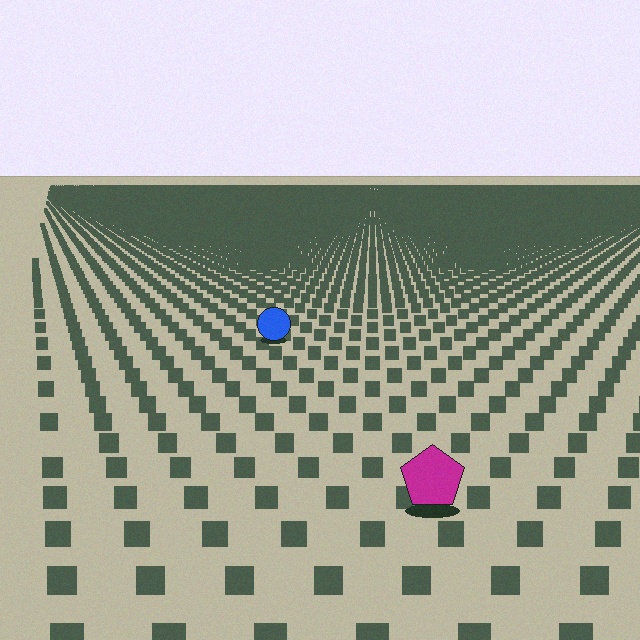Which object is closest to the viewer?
The magenta pentagon is closest. The texture marks near it are larger and more spread out.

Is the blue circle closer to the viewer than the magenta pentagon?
No. The magenta pentagon is closer — you can tell from the texture gradient: the ground texture is coarser near it.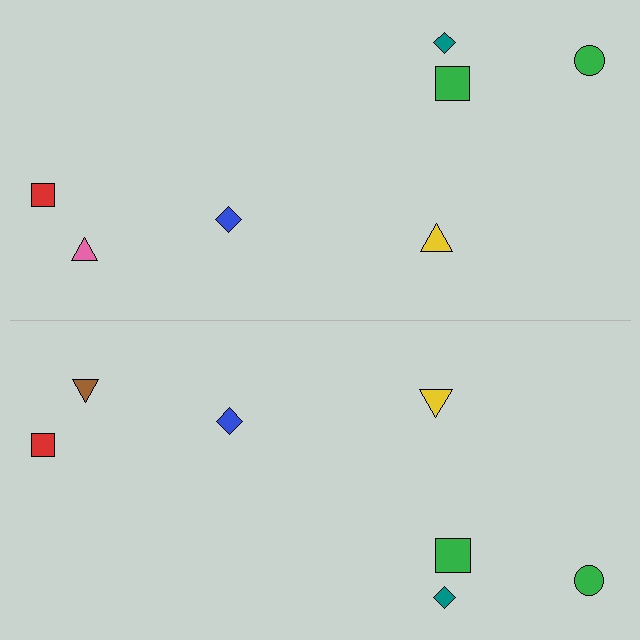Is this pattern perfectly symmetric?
No, the pattern is not perfectly symmetric. The brown triangle on the bottom side breaks the symmetry — its mirror counterpart is pink.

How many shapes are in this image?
There are 14 shapes in this image.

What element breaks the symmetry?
The brown triangle on the bottom side breaks the symmetry — its mirror counterpart is pink.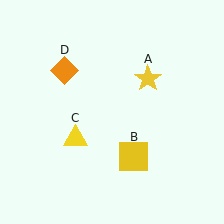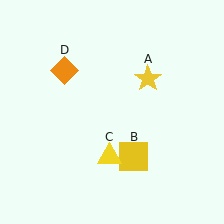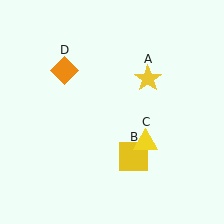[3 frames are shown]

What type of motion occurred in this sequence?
The yellow triangle (object C) rotated counterclockwise around the center of the scene.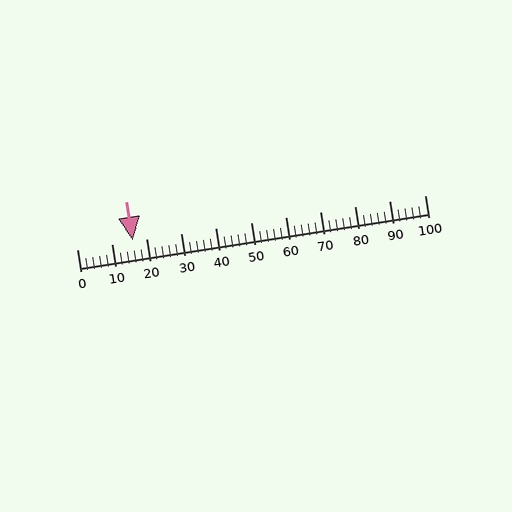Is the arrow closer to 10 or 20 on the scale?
The arrow is closer to 20.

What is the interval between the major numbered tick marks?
The major tick marks are spaced 10 units apart.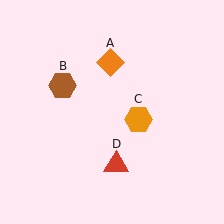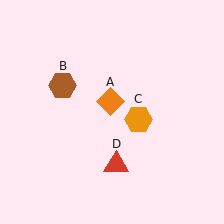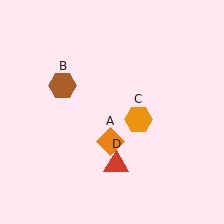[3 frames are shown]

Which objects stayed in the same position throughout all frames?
Brown hexagon (object B) and orange hexagon (object C) and red triangle (object D) remained stationary.